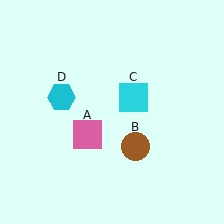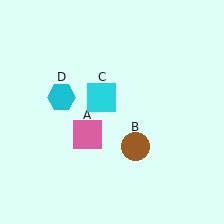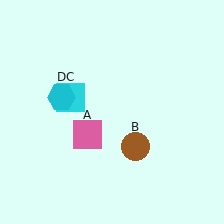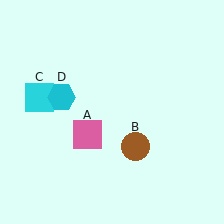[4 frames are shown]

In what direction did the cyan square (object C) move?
The cyan square (object C) moved left.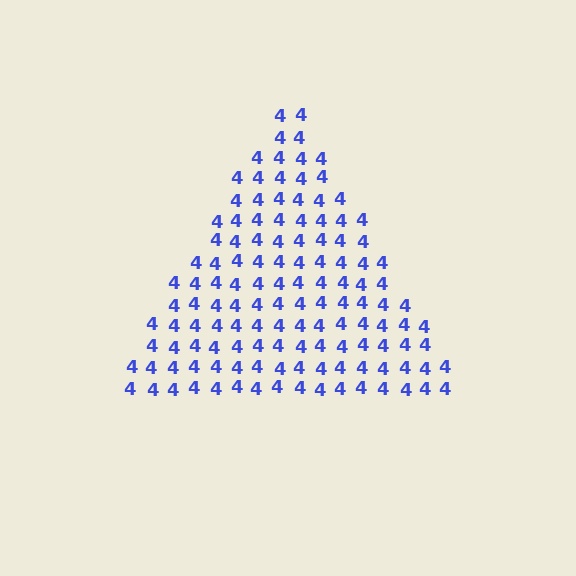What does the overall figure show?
The overall figure shows a triangle.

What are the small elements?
The small elements are digit 4's.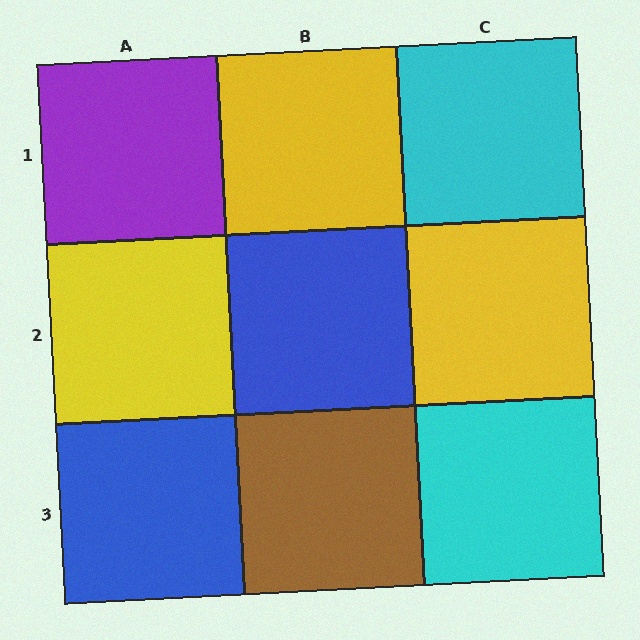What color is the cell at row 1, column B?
Yellow.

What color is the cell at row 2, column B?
Blue.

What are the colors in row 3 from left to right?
Blue, brown, cyan.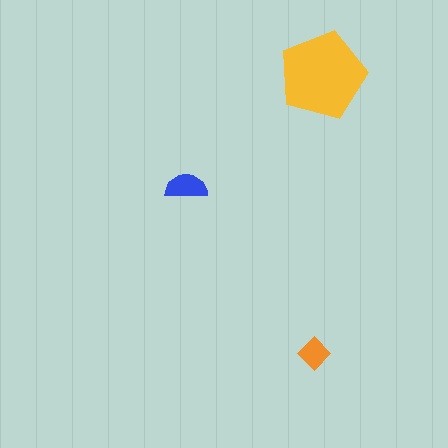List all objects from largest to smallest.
The yellow pentagon, the blue semicircle, the orange diamond.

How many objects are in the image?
There are 3 objects in the image.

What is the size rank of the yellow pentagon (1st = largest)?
1st.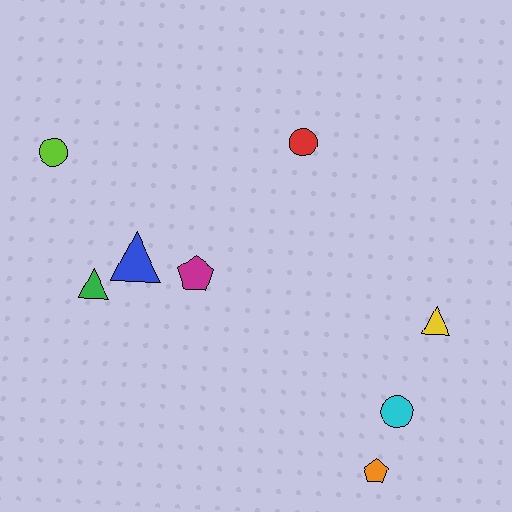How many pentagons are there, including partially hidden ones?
There are 2 pentagons.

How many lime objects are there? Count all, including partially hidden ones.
There is 1 lime object.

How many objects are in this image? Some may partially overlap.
There are 8 objects.